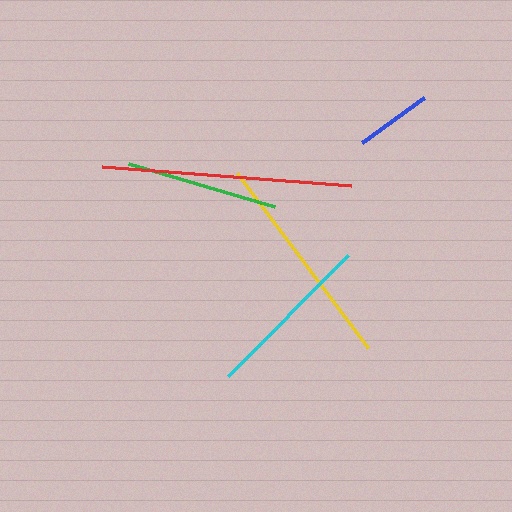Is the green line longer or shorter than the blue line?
The green line is longer than the blue line.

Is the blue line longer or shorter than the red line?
The red line is longer than the blue line.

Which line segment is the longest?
The red line is the longest at approximately 249 pixels.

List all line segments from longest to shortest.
From longest to shortest: red, yellow, cyan, green, blue.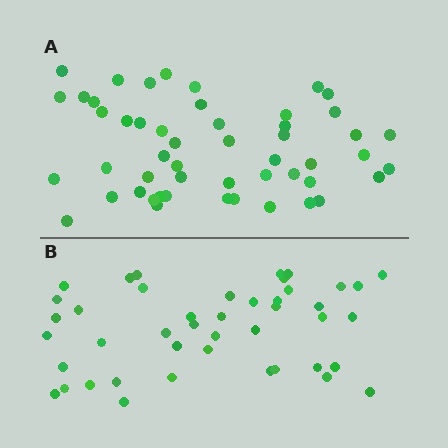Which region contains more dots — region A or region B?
Region A (the top region) has more dots.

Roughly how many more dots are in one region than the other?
Region A has roughly 8 or so more dots than region B.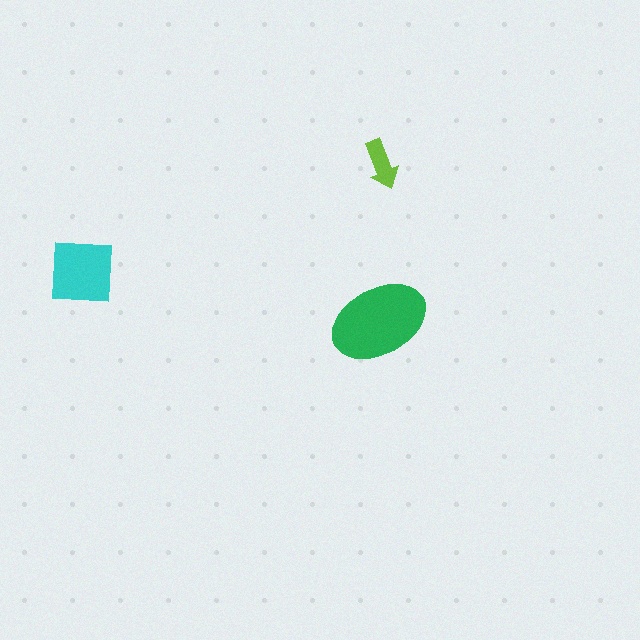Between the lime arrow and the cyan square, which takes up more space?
The cyan square.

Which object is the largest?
The green ellipse.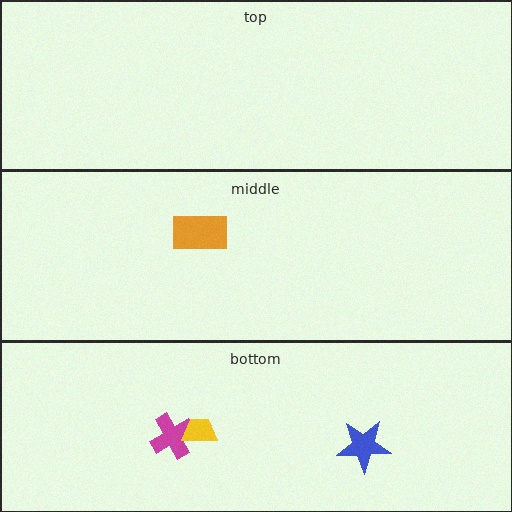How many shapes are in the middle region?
1.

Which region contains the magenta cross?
The bottom region.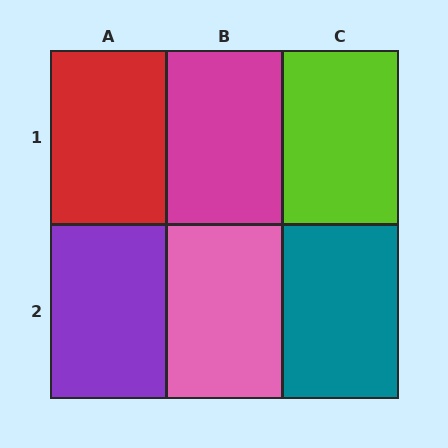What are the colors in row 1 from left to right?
Red, magenta, lime.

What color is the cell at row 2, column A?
Purple.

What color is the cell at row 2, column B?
Pink.